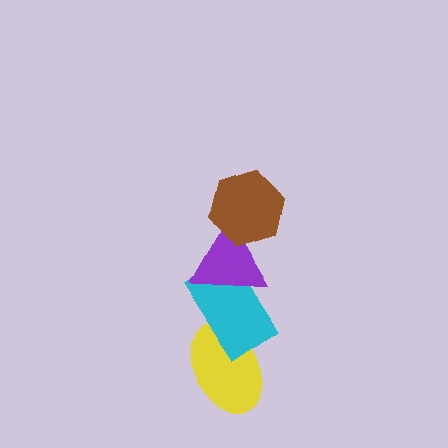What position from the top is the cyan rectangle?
The cyan rectangle is 3rd from the top.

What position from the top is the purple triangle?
The purple triangle is 2nd from the top.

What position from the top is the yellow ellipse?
The yellow ellipse is 4th from the top.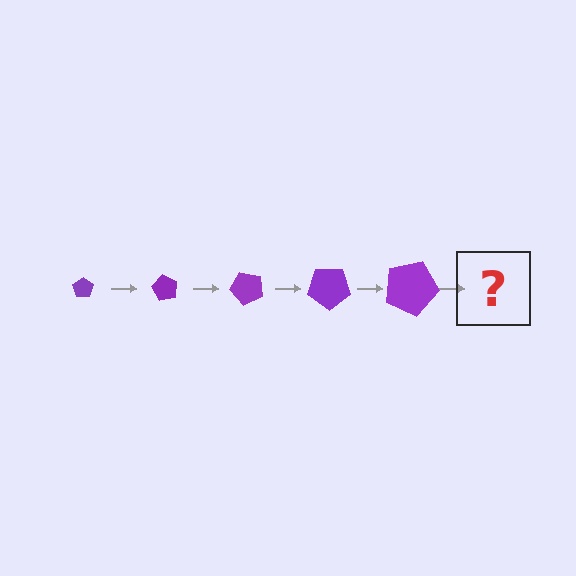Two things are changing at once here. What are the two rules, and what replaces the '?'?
The two rules are that the pentagon grows larger each step and it rotates 60 degrees each step. The '?' should be a pentagon, larger than the previous one and rotated 300 degrees from the start.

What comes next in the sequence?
The next element should be a pentagon, larger than the previous one and rotated 300 degrees from the start.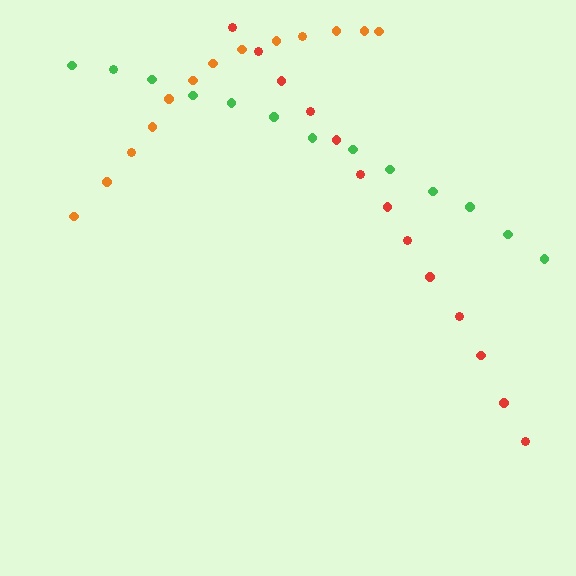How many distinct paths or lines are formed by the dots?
There are 3 distinct paths.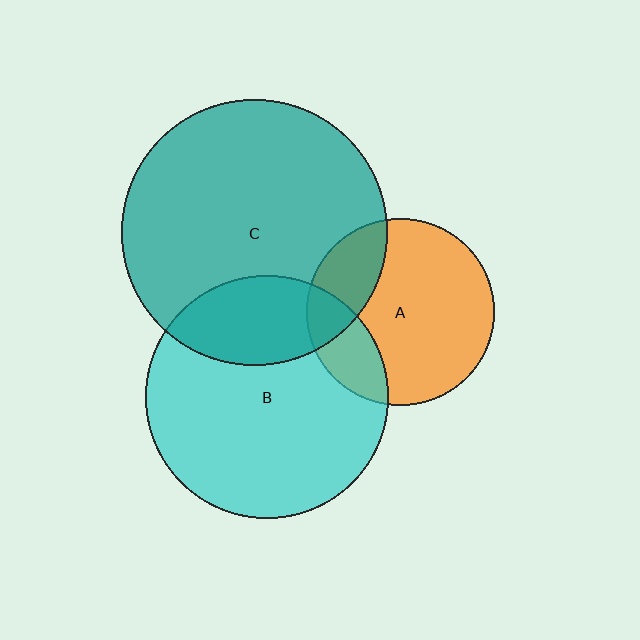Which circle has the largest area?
Circle C (teal).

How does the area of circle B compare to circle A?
Approximately 1.7 times.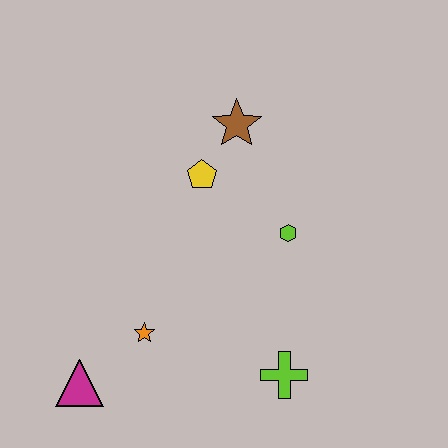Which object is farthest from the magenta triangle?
The brown star is farthest from the magenta triangle.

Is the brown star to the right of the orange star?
Yes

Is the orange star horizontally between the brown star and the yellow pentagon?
No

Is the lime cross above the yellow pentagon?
No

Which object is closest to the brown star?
The yellow pentagon is closest to the brown star.